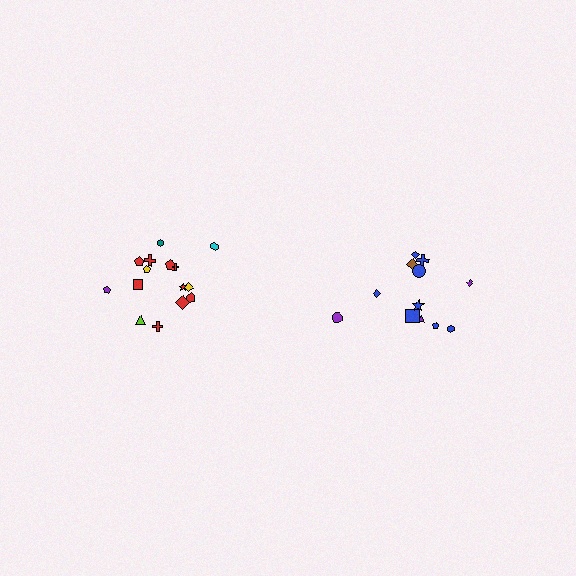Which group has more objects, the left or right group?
The left group.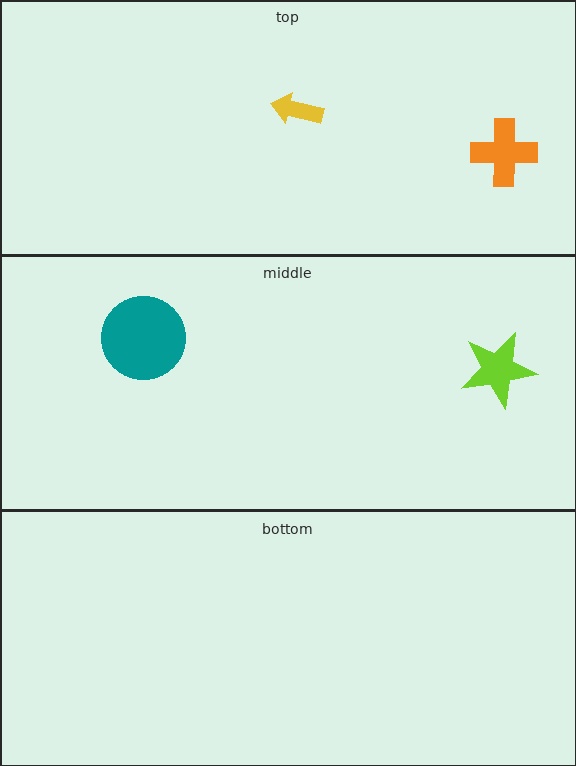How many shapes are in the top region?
2.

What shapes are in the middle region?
The lime star, the teal circle.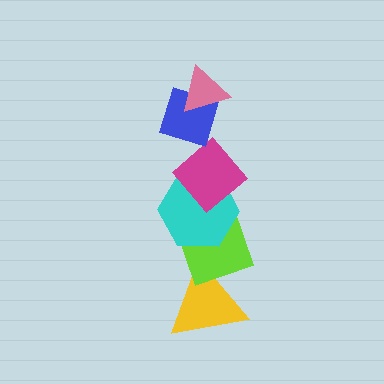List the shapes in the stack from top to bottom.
From top to bottom: the pink triangle, the blue diamond, the magenta diamond, the cyan hexagon, the lime diamond, the yellow triangle.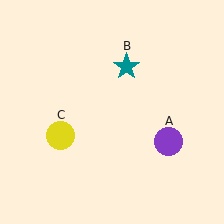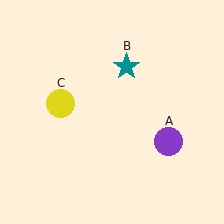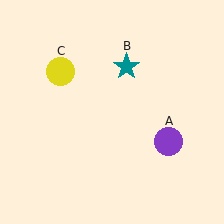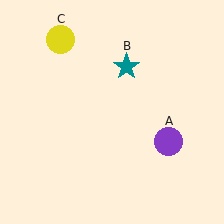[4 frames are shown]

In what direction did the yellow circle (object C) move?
The yellow circle (object C) moved up.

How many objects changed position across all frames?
1 object changed position: yellow circle (object C).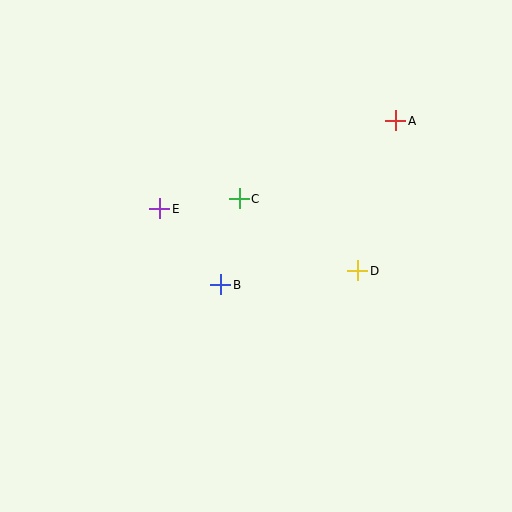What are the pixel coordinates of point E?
Point E is at (160, 209).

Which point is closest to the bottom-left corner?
Point B is closest to the bottom-left corner.